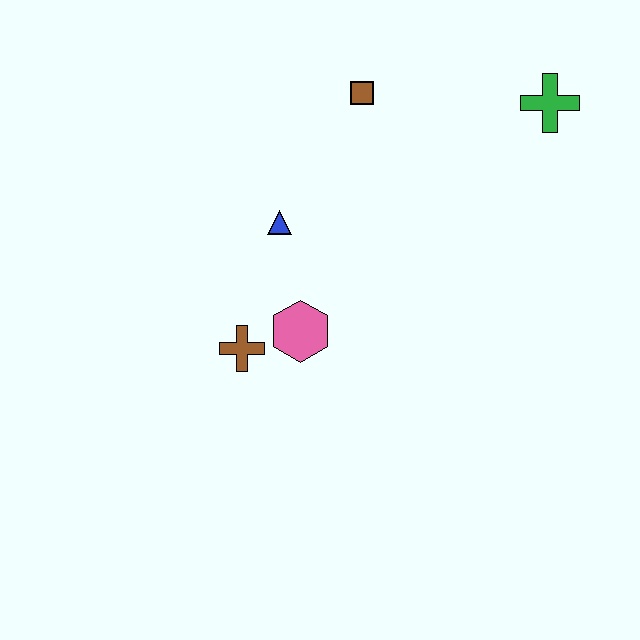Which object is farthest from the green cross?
The brown cross is farthest from the green cross.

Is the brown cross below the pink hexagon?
Yes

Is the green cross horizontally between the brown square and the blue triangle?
No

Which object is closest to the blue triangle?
The pink hexagon is closest to the blue triangle.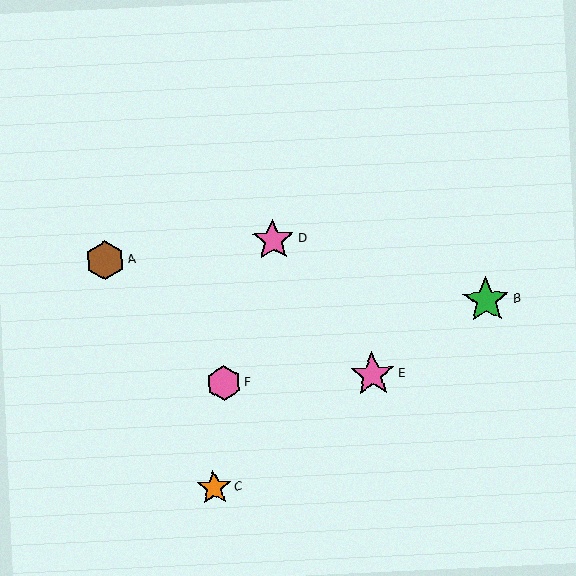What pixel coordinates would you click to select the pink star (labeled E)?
Click at (372, 375) to select the pink star E.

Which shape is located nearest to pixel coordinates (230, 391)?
The pink hexagon (labeled F) at (224, 383) is nearest to that location.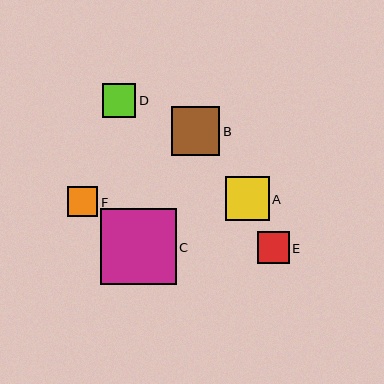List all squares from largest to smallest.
From largest to smallest: C, B, A, D, E, F.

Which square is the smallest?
Square F is the smallest with a size of approximately 30 pixels.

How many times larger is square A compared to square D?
Square A is approximately 1.3 times the size of square D.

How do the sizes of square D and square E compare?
Square D and square E are approximately the same size.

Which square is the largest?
Square C is the largest with a size of approximately 76 pixels.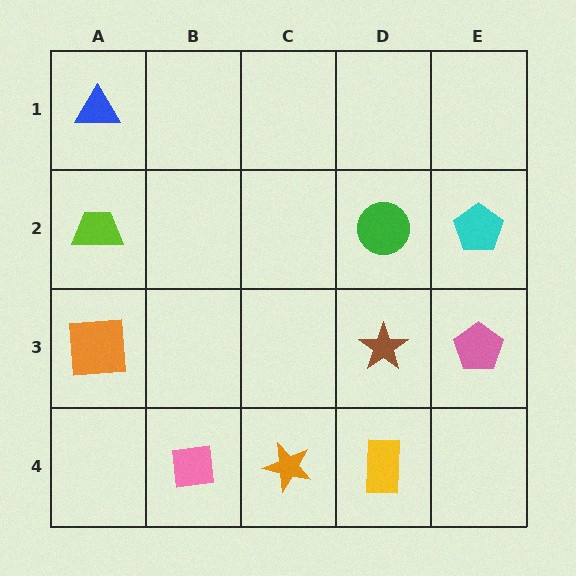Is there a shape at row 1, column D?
No, that cell is empty.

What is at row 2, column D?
A green circle.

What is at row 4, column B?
A pink square.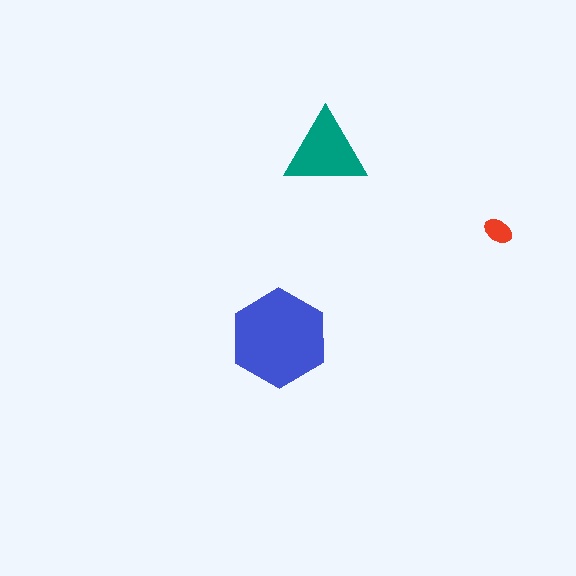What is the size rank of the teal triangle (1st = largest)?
2nd.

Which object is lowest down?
The blue hexagon is bottommost.